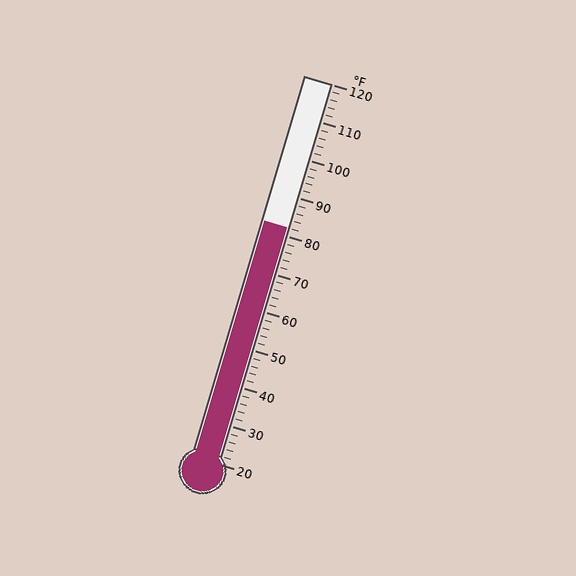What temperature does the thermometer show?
The thermometer shows approximately 82°F.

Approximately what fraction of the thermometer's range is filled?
The thermometer is filled to approximately 60% of its range.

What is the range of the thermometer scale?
The thermometer scale ranges from 20°F to 120°F.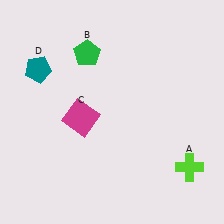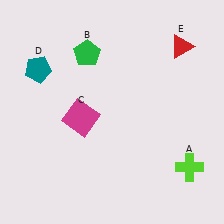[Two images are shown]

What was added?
A red triangle (E) was added in Image 2.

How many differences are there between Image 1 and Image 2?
There is 1 difference between the two images.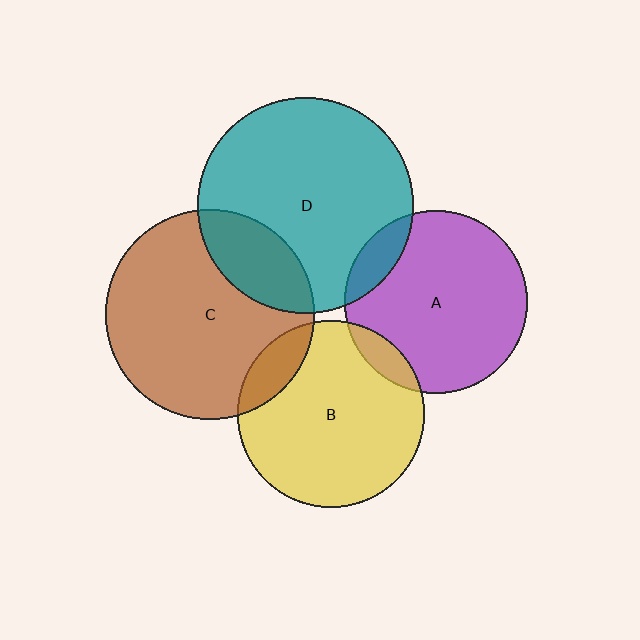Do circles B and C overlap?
Yes.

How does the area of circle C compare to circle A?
Approximately 1.3 times.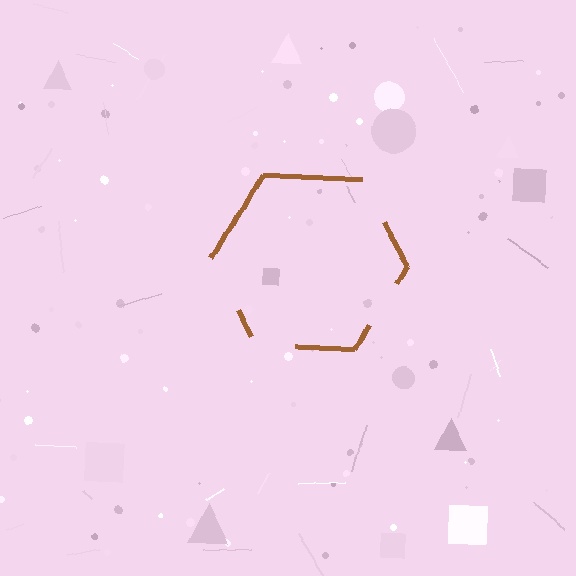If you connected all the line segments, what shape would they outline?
They would outline a hexagon.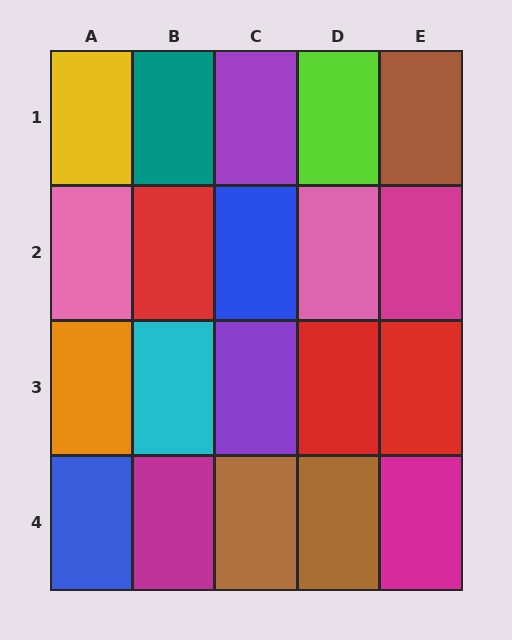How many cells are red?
3 cells are red.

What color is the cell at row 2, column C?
Blue.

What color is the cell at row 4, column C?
Brown.